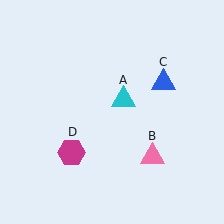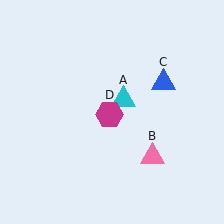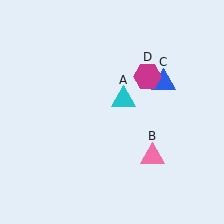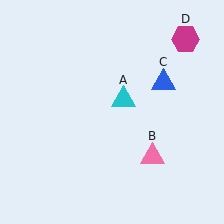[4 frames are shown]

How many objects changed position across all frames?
1 object changed position: magenta hexagon (object D).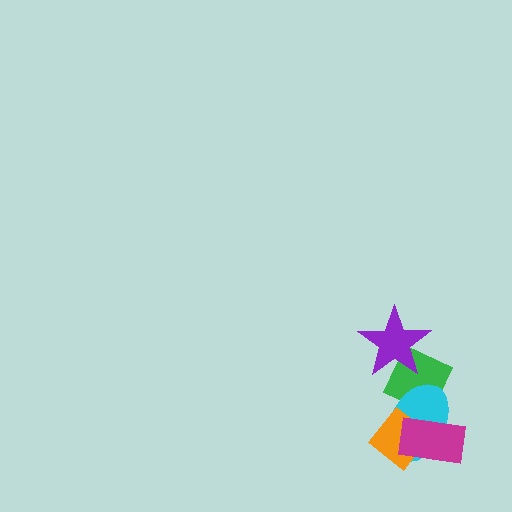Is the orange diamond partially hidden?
Yes, it is partially covered by another shape.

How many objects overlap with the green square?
2 objects overlap with the green square.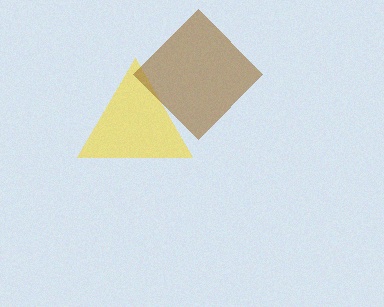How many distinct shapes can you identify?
There are 2 distinct shapes: a yellow triangle, a brown diamond.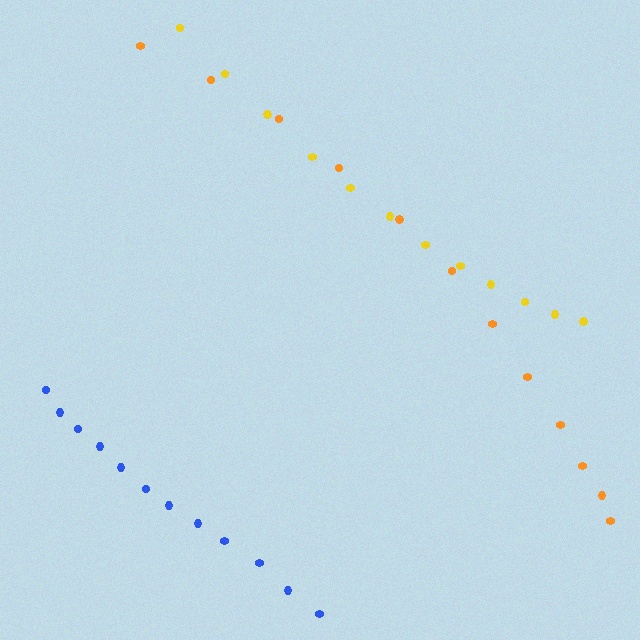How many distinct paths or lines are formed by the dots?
There are 3 distinct paths.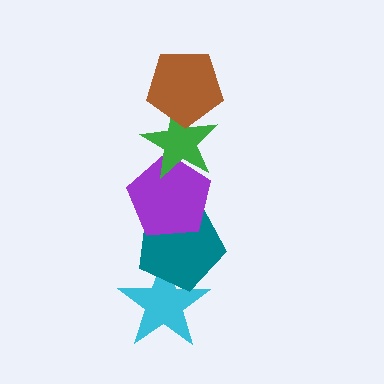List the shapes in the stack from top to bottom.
From top to bottom: the brown pentagon, the green star, the purple pentagon, the teal pentagon, the cyan star.